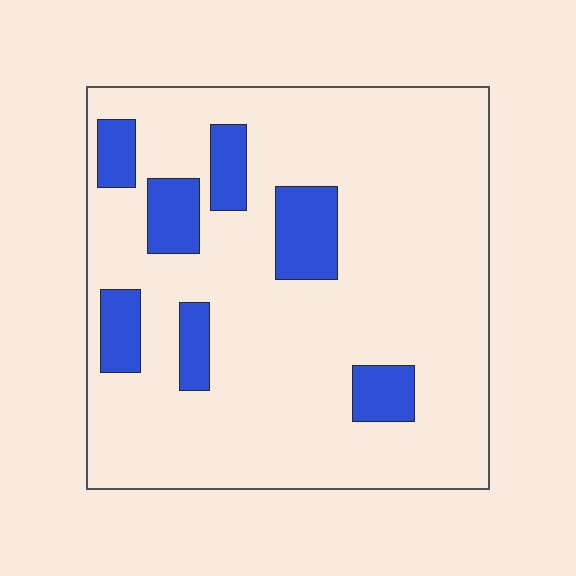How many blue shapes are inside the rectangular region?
7.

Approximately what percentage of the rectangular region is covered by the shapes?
Approximately 15%.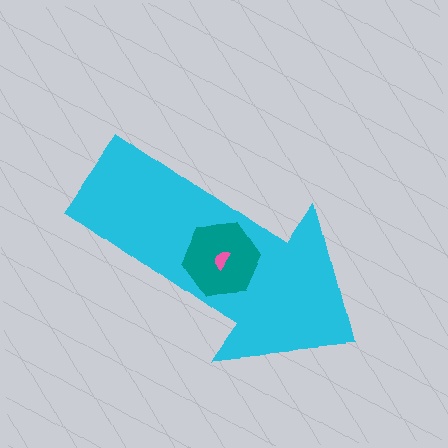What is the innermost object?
The pink semicircle.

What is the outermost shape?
The cyan arrow.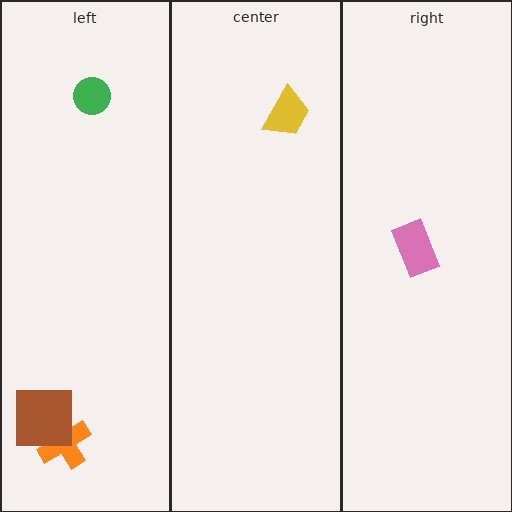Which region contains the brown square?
The left region.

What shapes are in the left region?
The green circle, the orange cross, the brown square.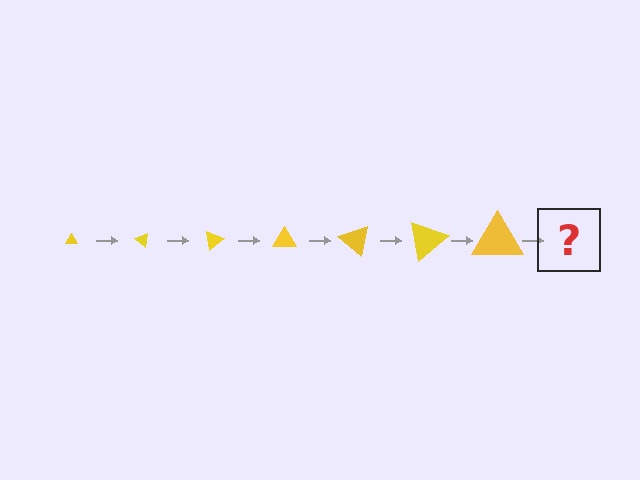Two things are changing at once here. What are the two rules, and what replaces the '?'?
The two rules are that the triangle grows larger each step and it rotates 40 degrees each step. The '?' should be a triangle, larger than the previous one and rotated 280 degrees from the start.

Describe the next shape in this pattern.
It should be a triangle, larger than the previous one and rotated 280 degrees from the start.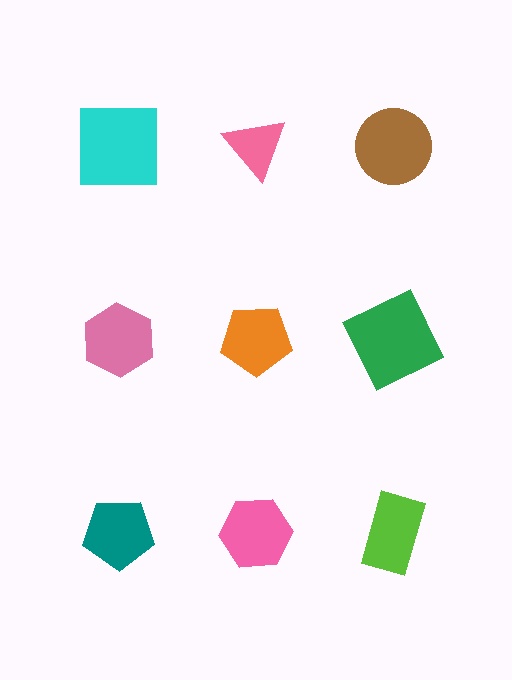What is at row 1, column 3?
A brown circle.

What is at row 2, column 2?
An orange pentagon.